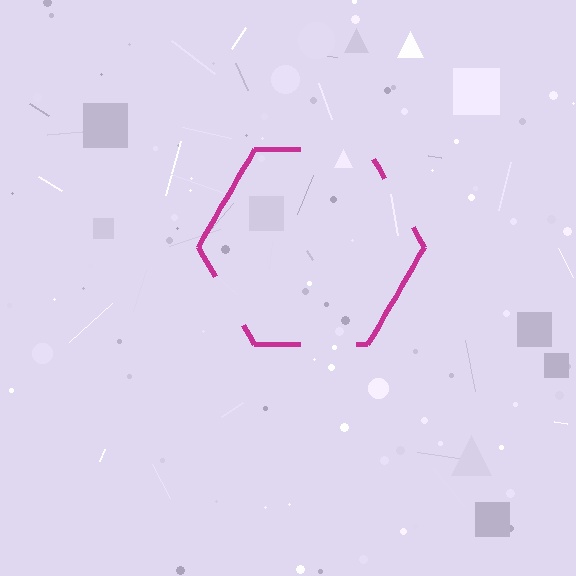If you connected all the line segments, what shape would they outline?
They would outline a hexagon.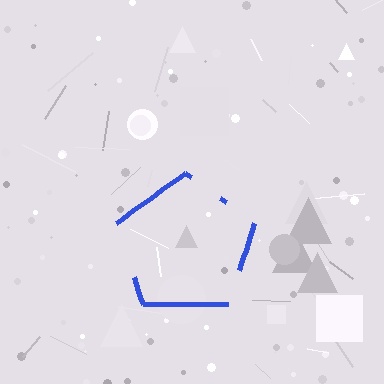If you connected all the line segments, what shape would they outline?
They would outline a pentagon.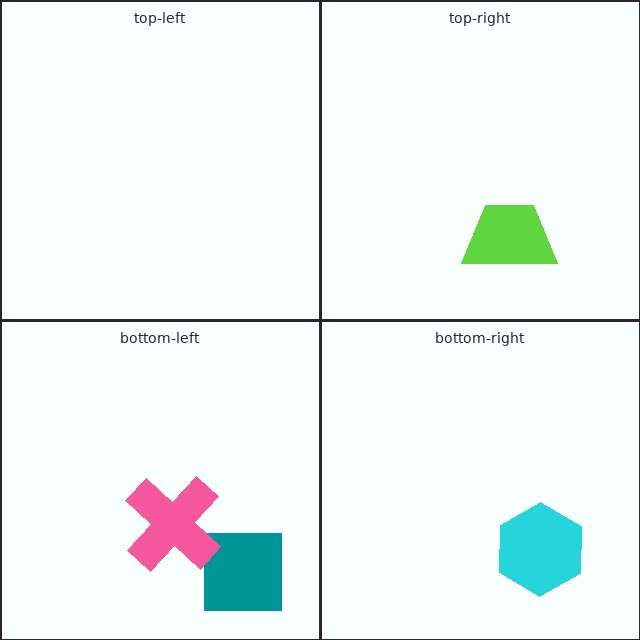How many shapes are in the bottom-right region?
1.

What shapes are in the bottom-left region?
The teal square, the pink cross.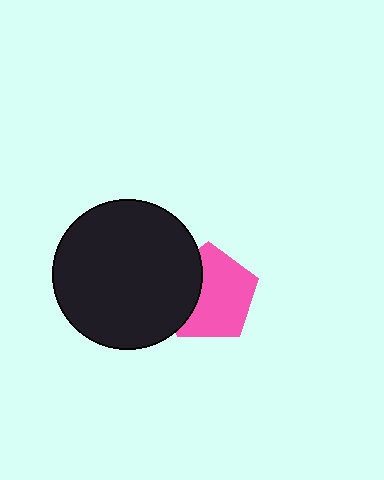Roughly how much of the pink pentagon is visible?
Most of it is visible (roughly 68%).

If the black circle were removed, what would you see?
You would see the complete pink pentagon.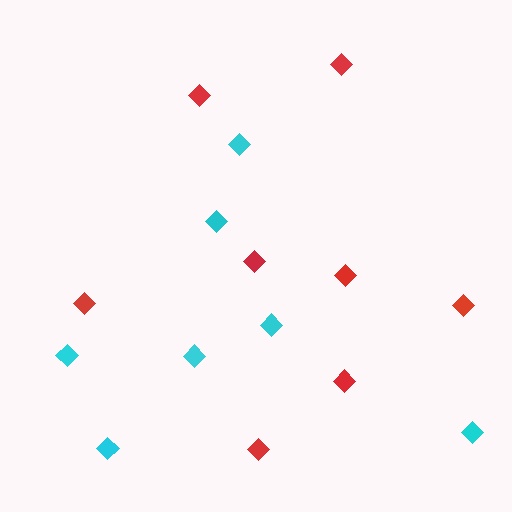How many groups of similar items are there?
There are 2 groups: one group of cyan diamonds (7) and one group of red diamonds (8).